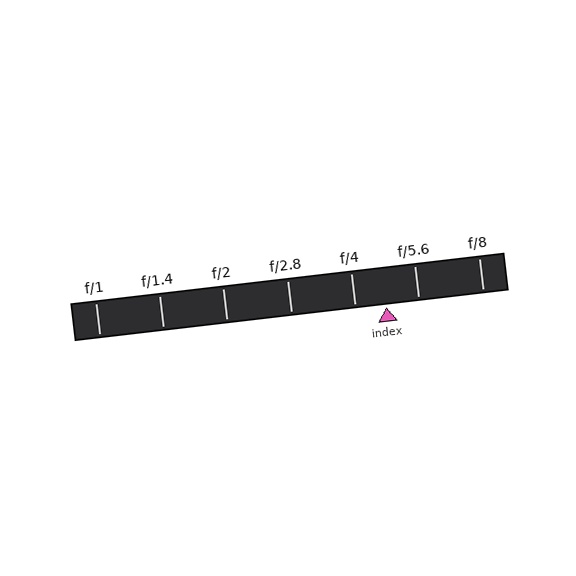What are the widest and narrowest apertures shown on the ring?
The widest aperture shown is f/1 and the narrowest is f/8.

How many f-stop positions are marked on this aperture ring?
There are 7 f-stop positions marked.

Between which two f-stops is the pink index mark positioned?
The index mark is between f/4 and f/5.6.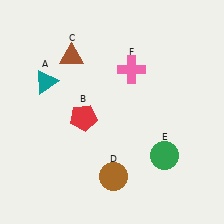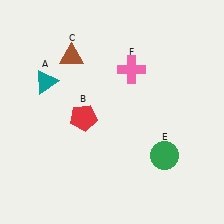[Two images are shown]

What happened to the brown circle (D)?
The brown circle (D) was removed in Image 2. It was in the bottom-right area of Image 1.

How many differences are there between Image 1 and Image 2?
There is 1 difference between the two images.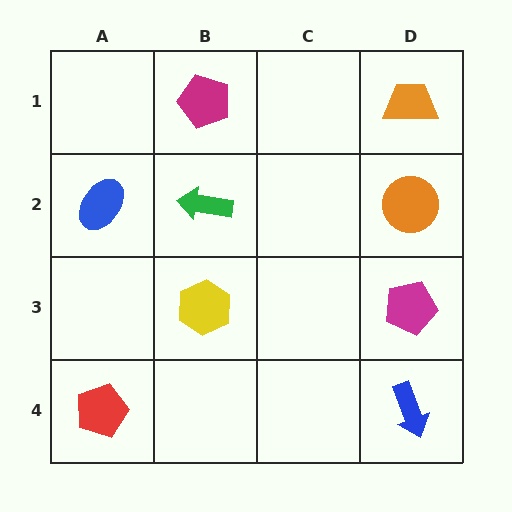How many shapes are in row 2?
3 shapes.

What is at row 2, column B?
A green arrow.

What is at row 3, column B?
A yellow hexagon.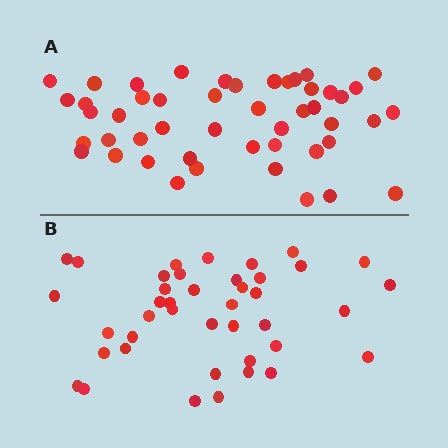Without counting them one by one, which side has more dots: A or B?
Region A (the top region) has more dots.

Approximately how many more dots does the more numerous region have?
Region A has roughly 8 or so more dots than region B.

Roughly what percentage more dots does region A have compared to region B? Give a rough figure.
About 15% more.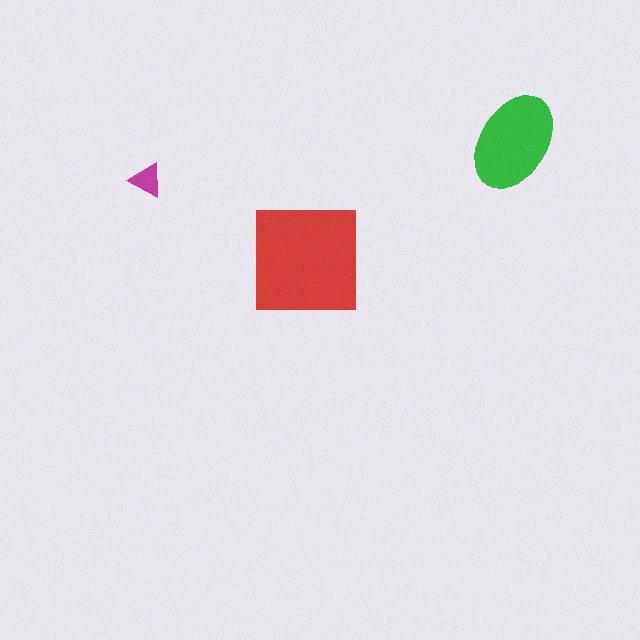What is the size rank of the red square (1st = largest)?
1st.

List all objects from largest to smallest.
The red square, the green ellipse, the magenta triangle.